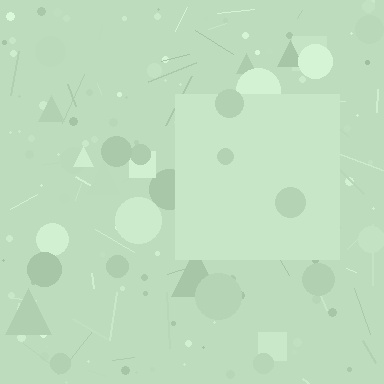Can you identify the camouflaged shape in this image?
The camouflaged shape is a square.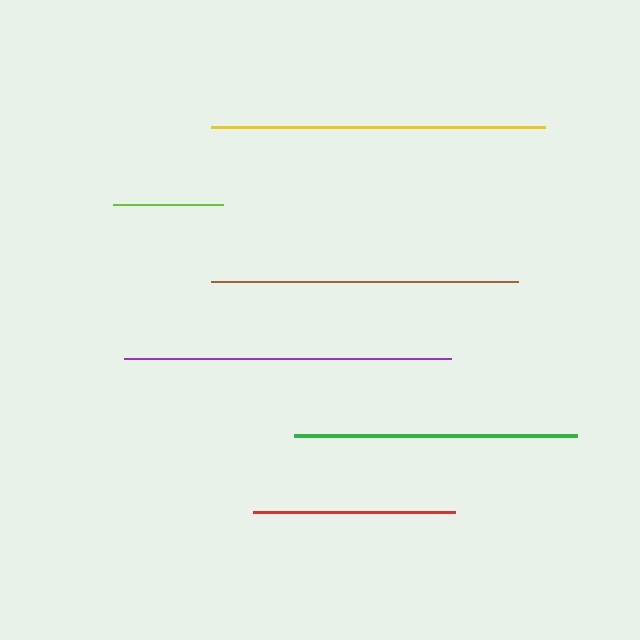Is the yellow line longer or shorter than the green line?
The yellow line is longer than the green line.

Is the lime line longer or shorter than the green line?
The green line is longer than the lime line.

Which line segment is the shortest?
The lime line is the shortest at approximately 110 pixels.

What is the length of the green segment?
The green segment is approximately 283 pixels long.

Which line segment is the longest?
The yellow line is the longest at approximately 335 pixels.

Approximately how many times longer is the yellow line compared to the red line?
The yellow line is approximately 1.6 times the length of the red line.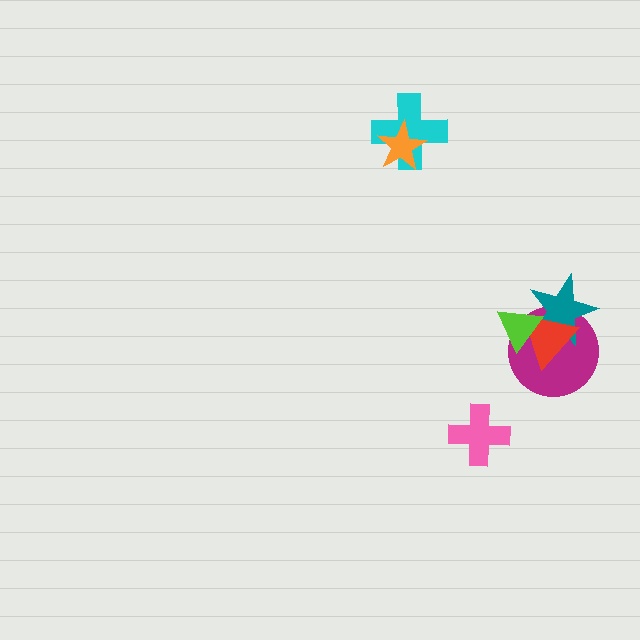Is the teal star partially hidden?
Yes, it is partially covered by another shape.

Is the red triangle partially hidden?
Yes, it is partially covered by another shape.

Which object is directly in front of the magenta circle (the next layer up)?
The teal star is directly in front of the magenta circle.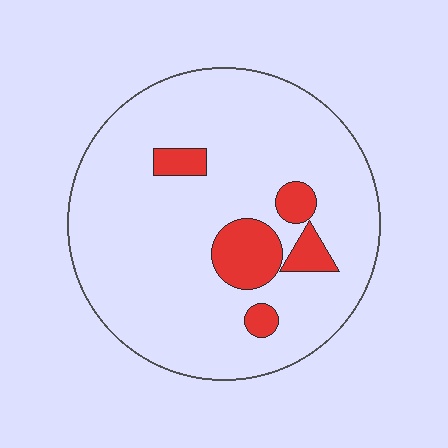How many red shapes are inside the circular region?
5.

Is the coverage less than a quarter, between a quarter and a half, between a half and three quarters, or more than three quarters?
Less than a quarter.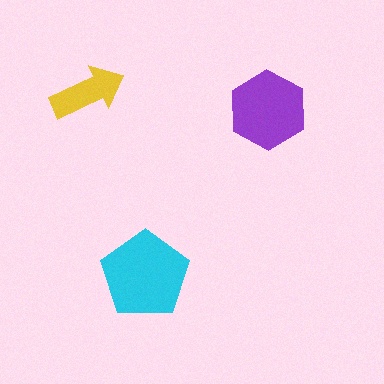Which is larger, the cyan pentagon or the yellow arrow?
The cyan pentagon.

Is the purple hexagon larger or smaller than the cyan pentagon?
Smaller.